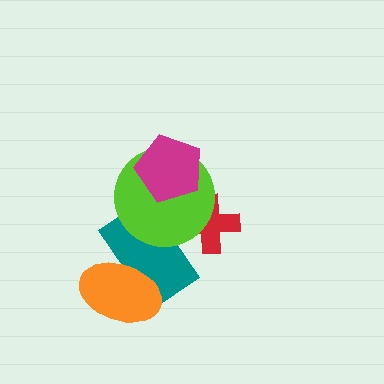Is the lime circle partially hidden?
Yes, it is partially covered by another shape.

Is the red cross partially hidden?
Yes, it is partially covered by another shape.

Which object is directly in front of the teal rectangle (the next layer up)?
The orange ellipse is directly in front of the teal rectangle.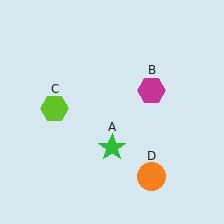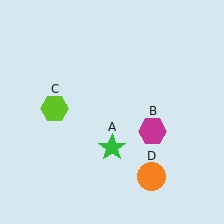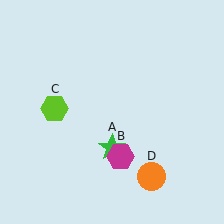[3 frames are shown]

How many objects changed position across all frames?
1 object changed position: magenta hexagon (object B).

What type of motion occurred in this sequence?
The magenta hexagon (object B) rotated clockwise around the center of the scene.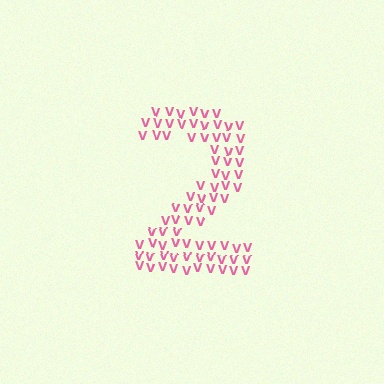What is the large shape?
The large shape is the digit 2.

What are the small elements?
The small elements are letter V's.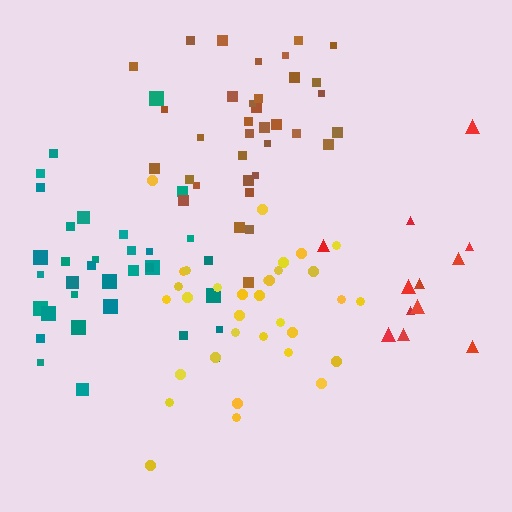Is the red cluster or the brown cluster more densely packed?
Brown.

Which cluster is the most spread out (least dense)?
Red.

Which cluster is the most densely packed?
Brown.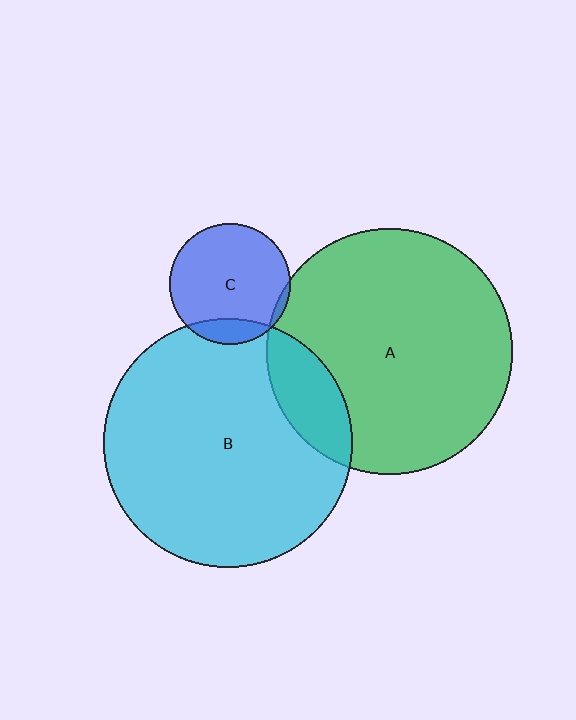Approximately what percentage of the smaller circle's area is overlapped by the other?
Approximately 5%.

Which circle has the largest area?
Circle B (cyan).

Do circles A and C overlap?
Yes.